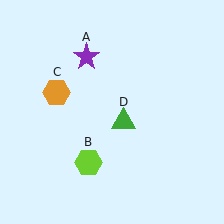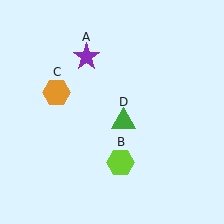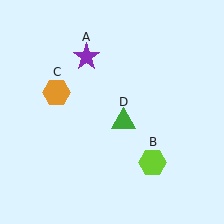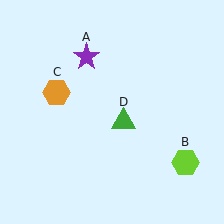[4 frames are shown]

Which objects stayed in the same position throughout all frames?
Purple star (object A) and orange hexagon (object C) and green triangle (object D) remained stationary.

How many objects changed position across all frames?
1 object changed position: lime hexagon (object B).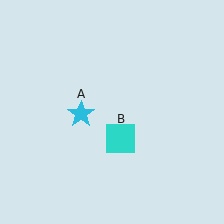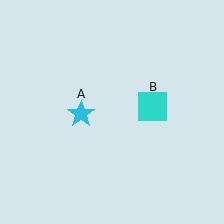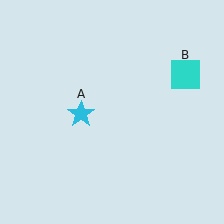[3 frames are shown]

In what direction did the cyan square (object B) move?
The cyan square (object B) moved up and to the right.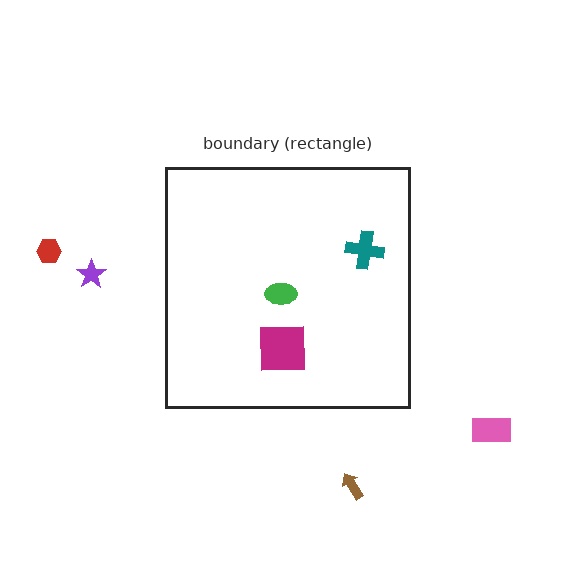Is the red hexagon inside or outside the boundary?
Outside.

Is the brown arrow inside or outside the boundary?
Outside.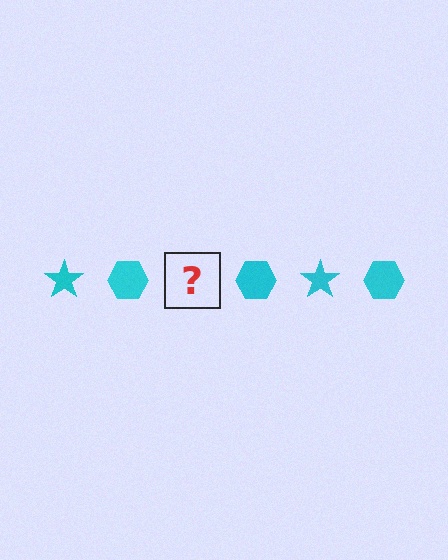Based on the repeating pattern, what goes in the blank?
The blank should be a cyan star.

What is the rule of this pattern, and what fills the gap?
The rule is that the pattern cycles through star, hexagon shapes in cyan. The gap should be filled with a cyan star.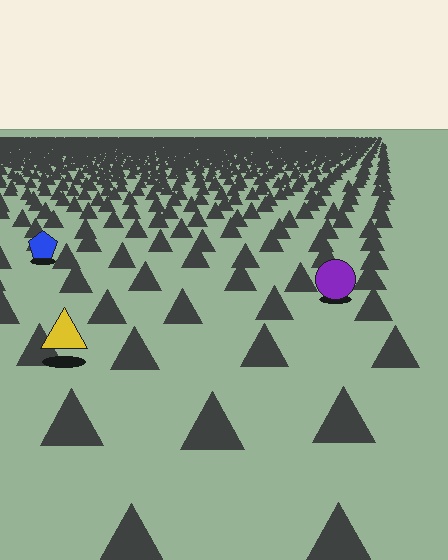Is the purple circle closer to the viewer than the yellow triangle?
No. The yellow triangle is closer — you can tell from the texture gradient: the ground texture is coarser near it.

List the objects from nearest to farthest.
From nearest to farthest: the yellow triangle, the purple circle, the blue pentagon.